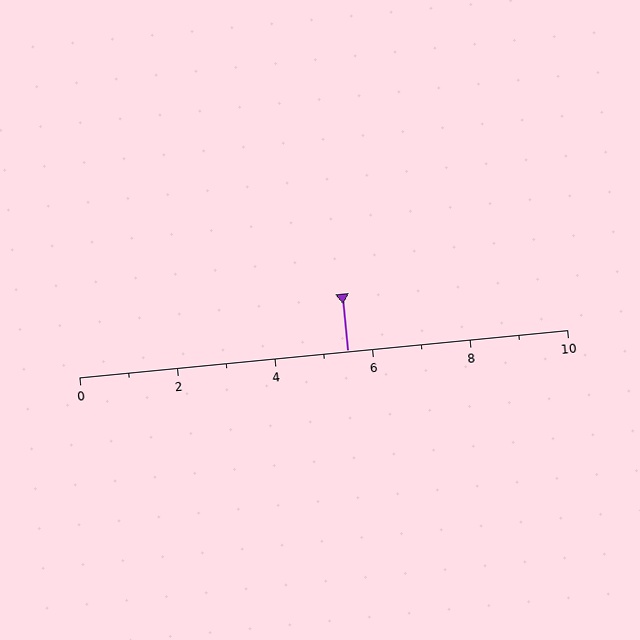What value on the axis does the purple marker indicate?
The marker indicates approximately 5.5.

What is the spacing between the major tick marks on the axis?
The major ticks are spaced 2 apart.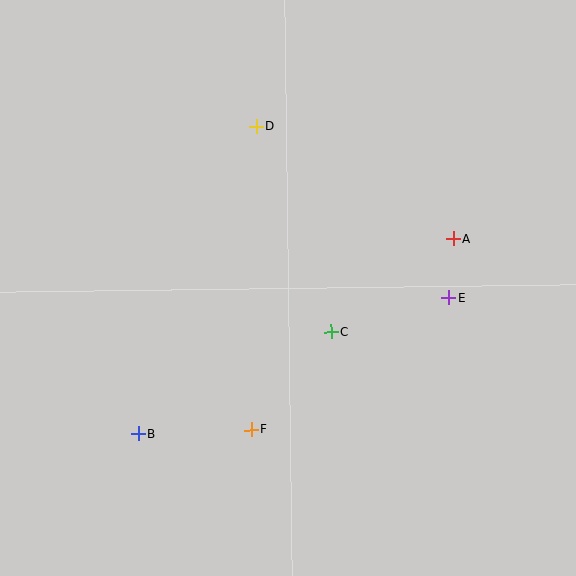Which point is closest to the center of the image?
Point C at (331, 332) is closest to the center.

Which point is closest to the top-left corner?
Point D is closest to the top-left corner.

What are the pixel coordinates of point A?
Point A is at (454, 239).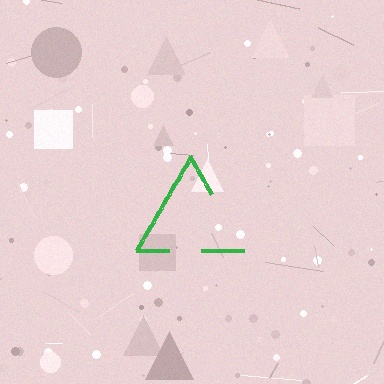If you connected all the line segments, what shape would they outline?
They would outline a triangle.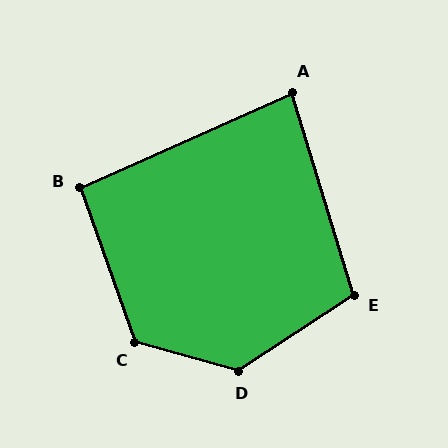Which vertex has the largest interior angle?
D, at approximately 131 degrees.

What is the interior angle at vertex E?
Approximately 107 degrees (obtuse).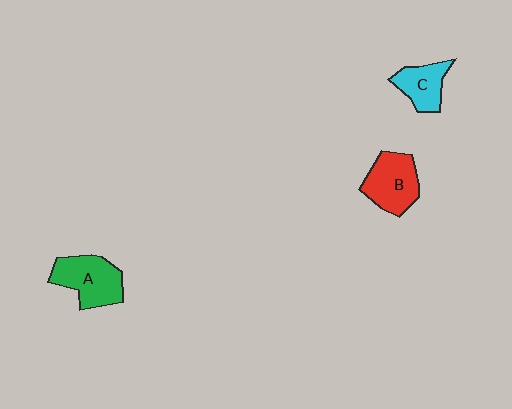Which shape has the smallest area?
Shape C (cyan).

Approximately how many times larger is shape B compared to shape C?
Approximately 1.4 times.